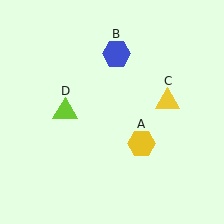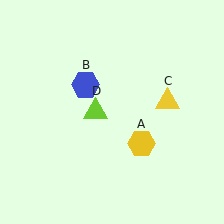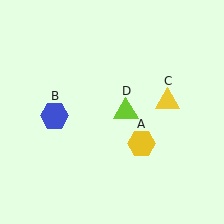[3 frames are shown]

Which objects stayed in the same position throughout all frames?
Yellow hexagon (object A) and yellow triangle (object C) remained stationary.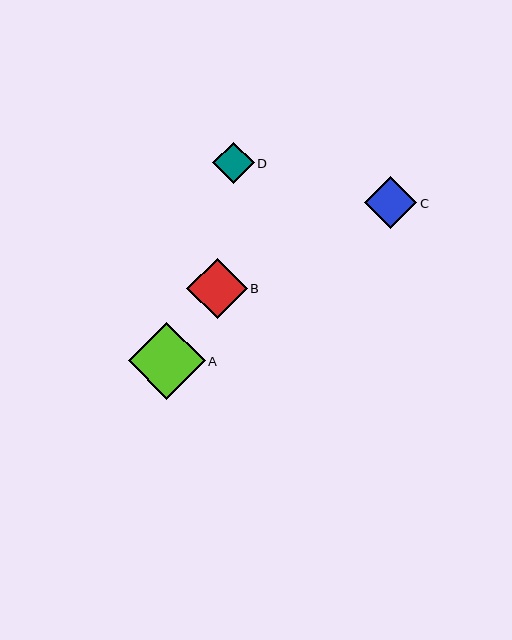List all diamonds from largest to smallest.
From largest to smallest: A, B, C, D.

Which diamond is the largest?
Diamond A is the largest with a size of approximately 77 pixels.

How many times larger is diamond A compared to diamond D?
Diamond A is approximately 1.9 times the size of diamond D.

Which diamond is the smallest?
Diamond D is the smallest with a size of approximately 41 pixels.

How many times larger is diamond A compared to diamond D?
Diamond A is approximately 1.9 times the size of diamond D.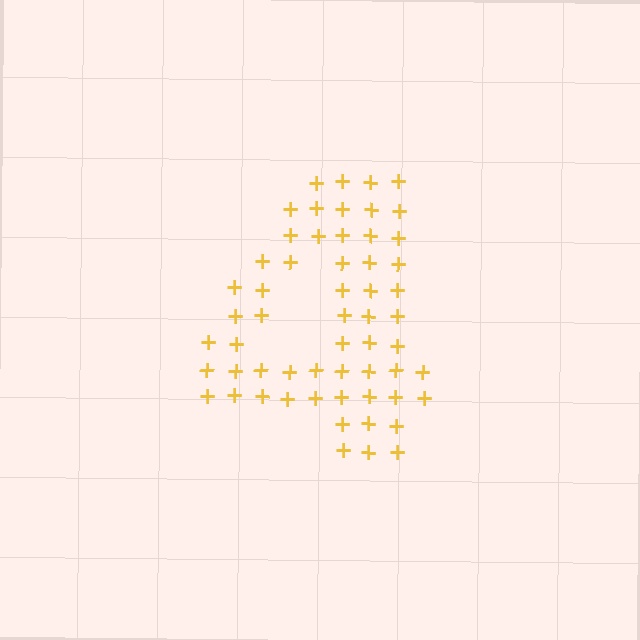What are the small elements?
The small elements are plus signs.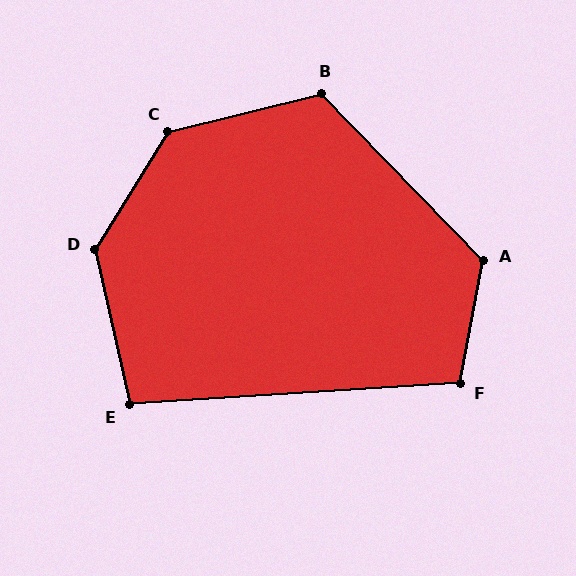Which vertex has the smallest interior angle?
E, at approximately 99 degrees.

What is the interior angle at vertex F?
Approximately 104 degrees (obtuse).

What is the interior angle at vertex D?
Approximately 136 degrees (obtuse).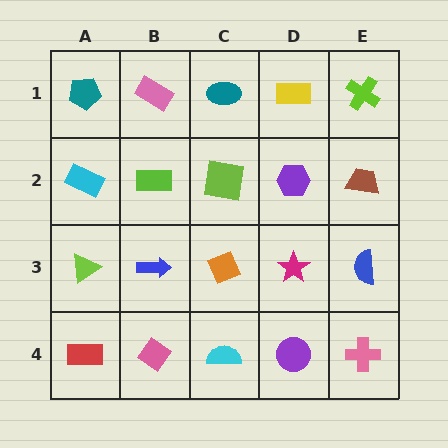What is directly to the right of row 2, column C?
A purple hexagon.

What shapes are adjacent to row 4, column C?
An orange diamond (row 3, column C), a pink diamond (row 4, column B), a purple circle (row 4, column D).